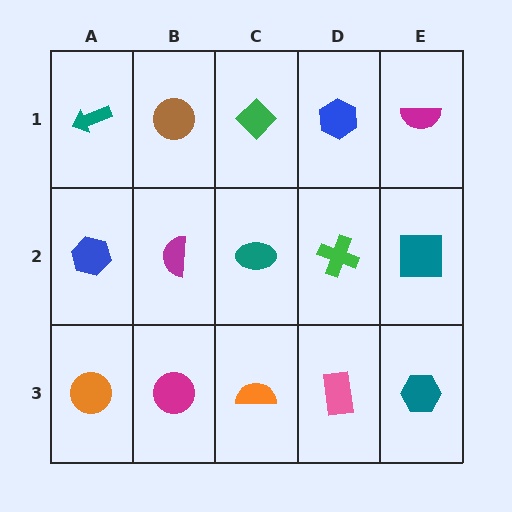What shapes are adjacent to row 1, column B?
A magenta semicircle (row 2, column B), a teal arrow (row 1, column A), a green diamond (row 1, column C).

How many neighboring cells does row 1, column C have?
3.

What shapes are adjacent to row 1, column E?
A teal square (row 2, column E), a blue hexagon (row 1, column D).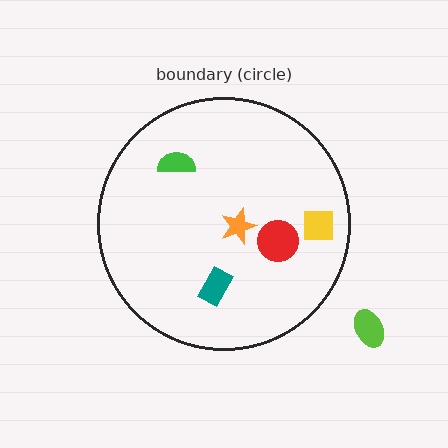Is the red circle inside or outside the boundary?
Inside.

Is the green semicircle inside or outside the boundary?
Inside.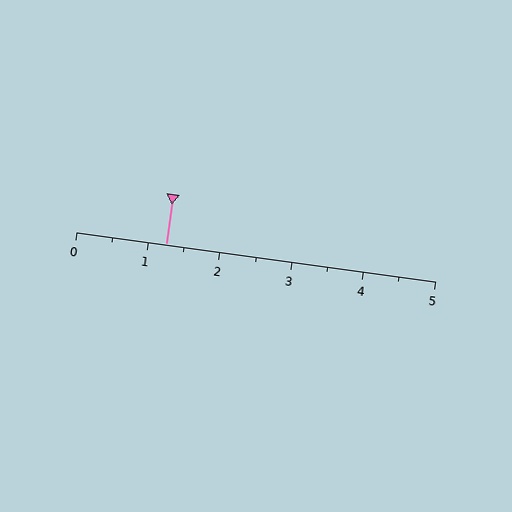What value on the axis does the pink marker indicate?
The marker indicates approximately 1.2.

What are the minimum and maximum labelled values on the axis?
The axis runs from 0 to 5.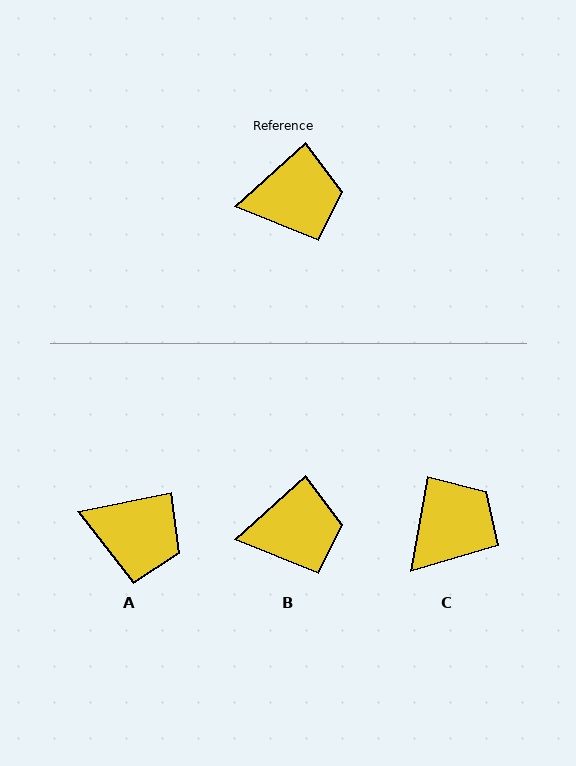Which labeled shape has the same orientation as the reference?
B.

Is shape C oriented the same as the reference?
No, it is off by about 38 degrees.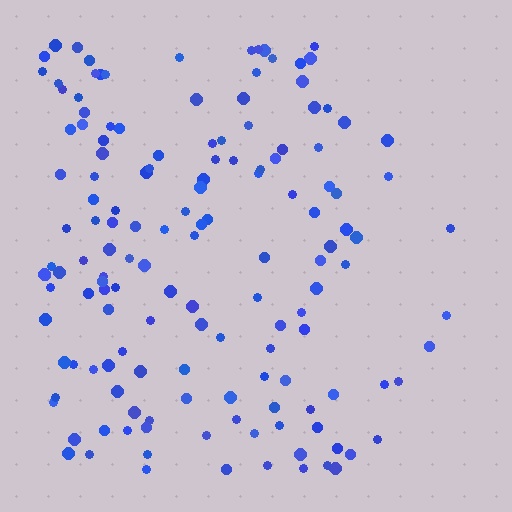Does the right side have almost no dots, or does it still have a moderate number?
Still a moderate number, just noticeably fewer than the left.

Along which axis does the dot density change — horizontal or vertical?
Horizontal.